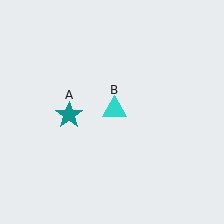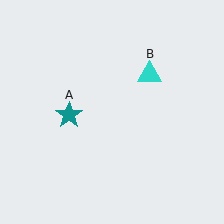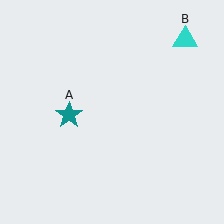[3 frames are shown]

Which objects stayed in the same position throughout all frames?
Teal star (object A) remained stationary.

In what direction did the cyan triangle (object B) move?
The cyan triangle (object B) moved up and to the right.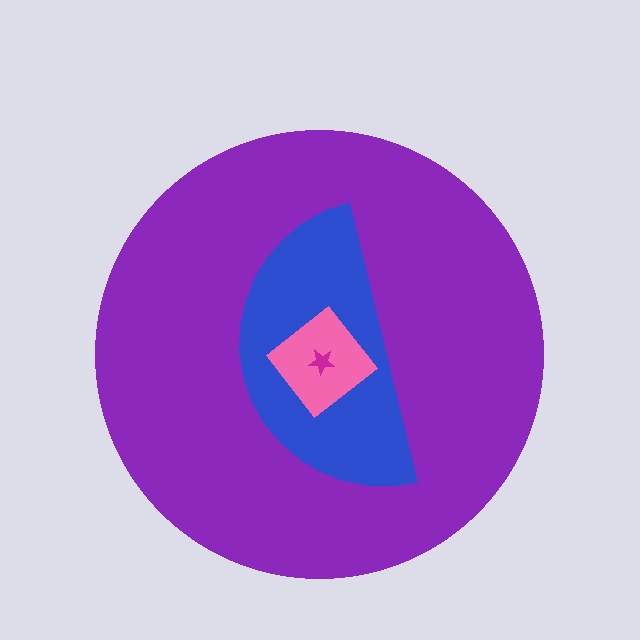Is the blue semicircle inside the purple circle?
Yes.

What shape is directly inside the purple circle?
The blue semicircle.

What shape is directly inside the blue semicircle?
The pink diamond.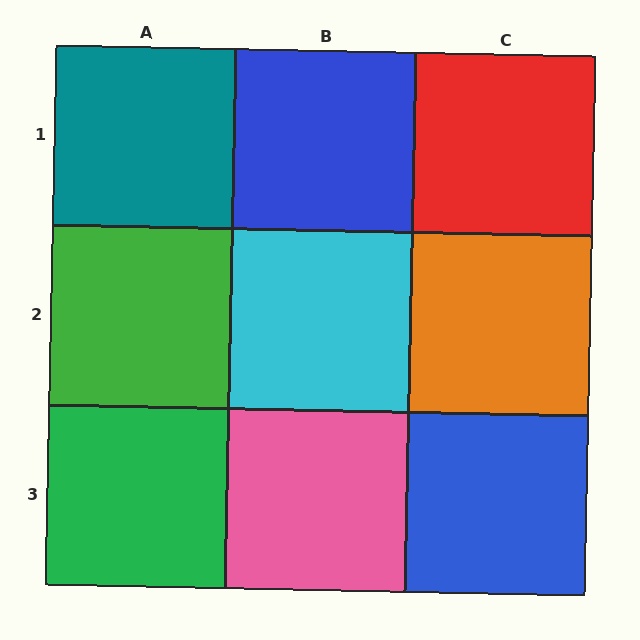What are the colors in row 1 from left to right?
Teal, blue, red.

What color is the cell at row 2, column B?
Cyan.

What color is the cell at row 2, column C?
Orange.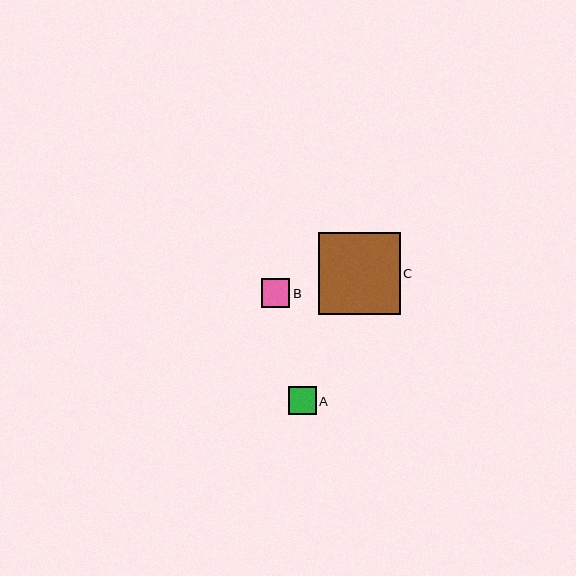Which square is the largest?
Square C is the largest with a size of approximately 82 pixels.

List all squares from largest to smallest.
From largest to smallest: C, B, A.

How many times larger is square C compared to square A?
Square C is approximately 3.0 times the size of square A.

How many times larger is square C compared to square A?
Square C is approximately 3.0 times the size of square A.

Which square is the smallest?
Square A is the smallest with a size of approximately 27 pixels.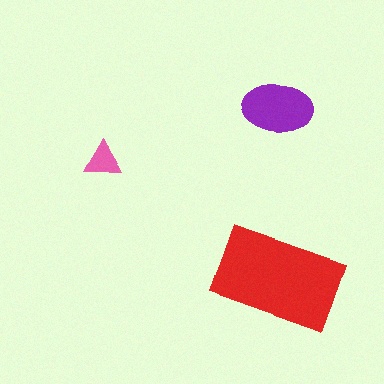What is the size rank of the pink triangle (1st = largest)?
3rd.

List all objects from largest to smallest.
The red rectangle, the purple ellipse, the pink triangle.